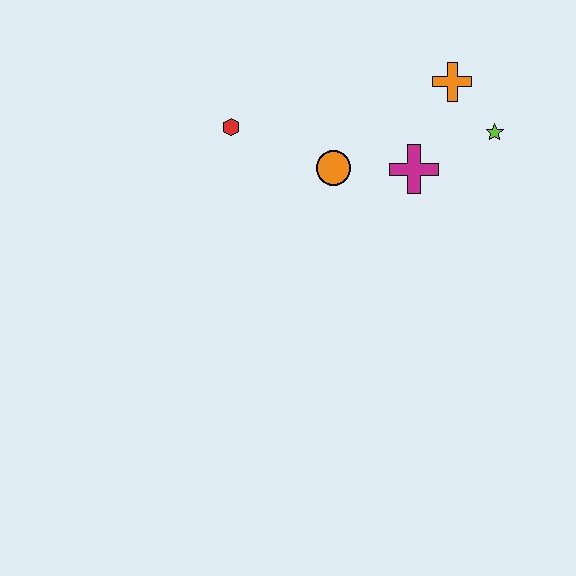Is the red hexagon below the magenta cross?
No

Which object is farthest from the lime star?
The red hexagon is farthest from the lime star.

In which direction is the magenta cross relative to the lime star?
The magenta cross is to the left of the lime star.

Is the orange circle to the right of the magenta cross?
No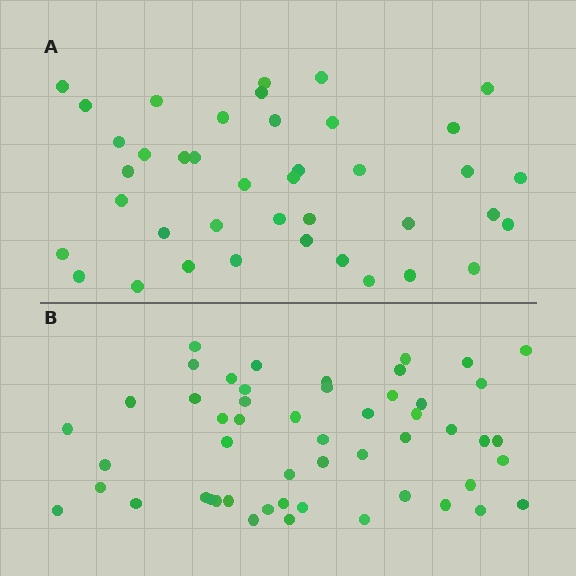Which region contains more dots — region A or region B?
Region B (the bottom region) has more dots.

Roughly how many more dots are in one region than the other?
Region B has roughly 12 or so more dots than region A.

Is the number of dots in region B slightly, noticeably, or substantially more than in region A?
Region B has noticeably more, but not dramatically so. The ratio is roughly 1.3 to 1.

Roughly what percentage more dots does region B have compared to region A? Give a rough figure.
About 30% more.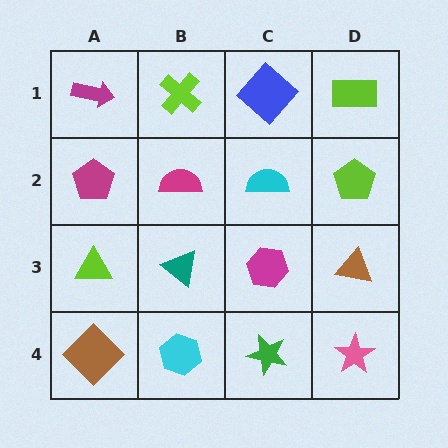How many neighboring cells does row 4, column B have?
3.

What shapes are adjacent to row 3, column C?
A cyan semicircle (row 2, column C), a green star (row 4, column C), a teal triangle (row 3, column B), a brown triangle (row 3, column D).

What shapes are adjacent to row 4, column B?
A teal triangle (row 3, column B), a brown diamond (row 4, column A), a green star (row 4, column C).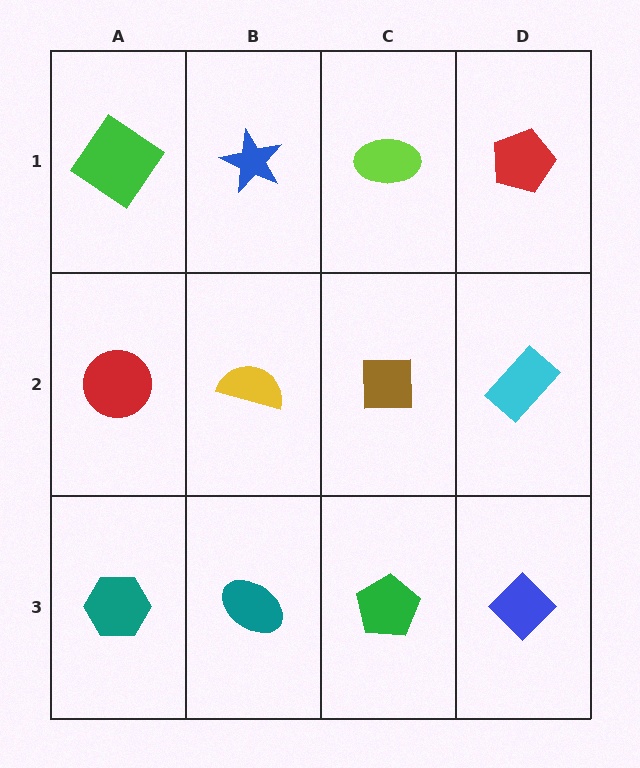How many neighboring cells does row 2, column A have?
3.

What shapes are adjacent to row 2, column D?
A red pentagon (row 1, column D), a blue diamond (row 3, column D), a brown square (row 2, column C).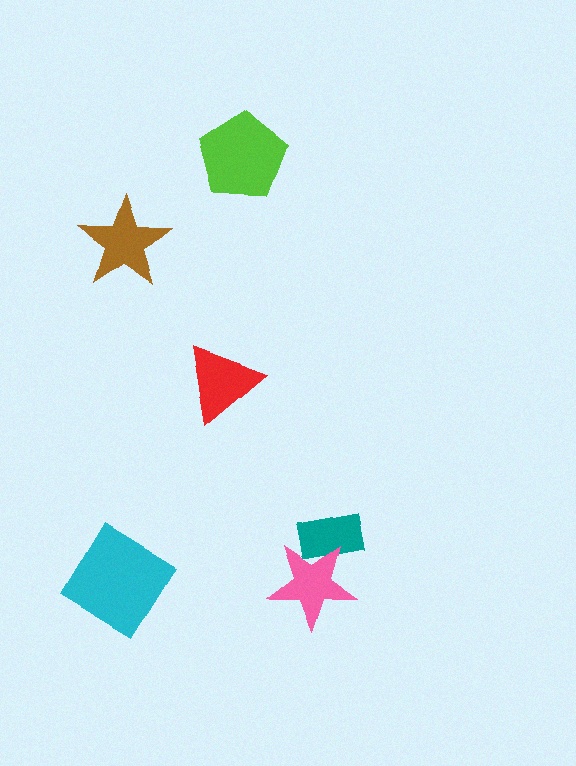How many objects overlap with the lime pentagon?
0 objects overlap with the lime pentagon.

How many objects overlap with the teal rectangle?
1 object overlaps with the teal rectangle.